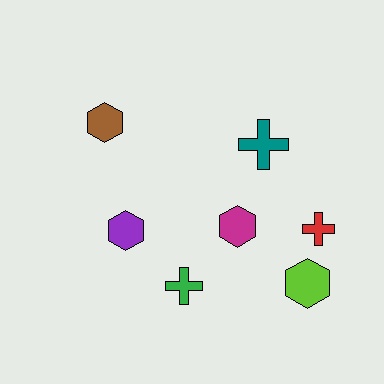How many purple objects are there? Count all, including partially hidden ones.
There is 1 purple object.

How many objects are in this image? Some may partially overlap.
There are 7 objects.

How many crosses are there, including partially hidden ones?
There are 3 crosses.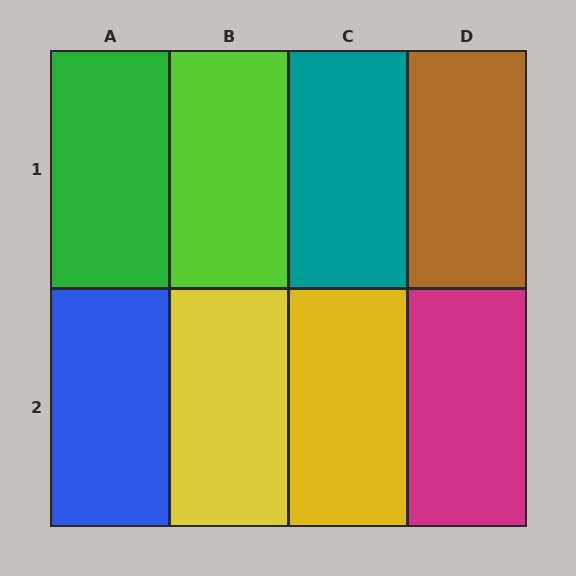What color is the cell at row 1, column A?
Green.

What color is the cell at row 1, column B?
Lime.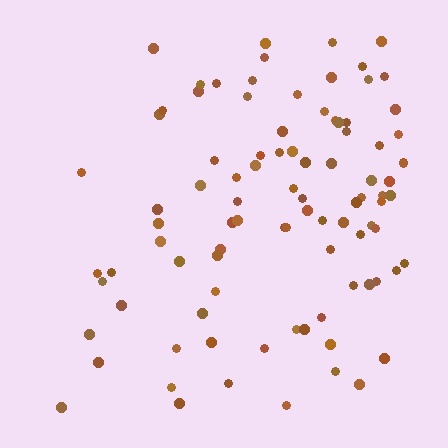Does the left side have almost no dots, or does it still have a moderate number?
Still a moderate number, just noticeably fewer than the right.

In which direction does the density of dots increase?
From left to right, with the right side densest.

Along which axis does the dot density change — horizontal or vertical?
Horizontal.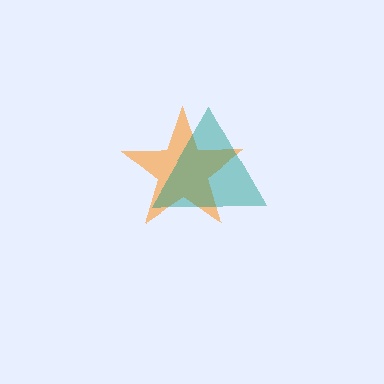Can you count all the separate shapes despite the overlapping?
Yes, there are 2 separate shapes.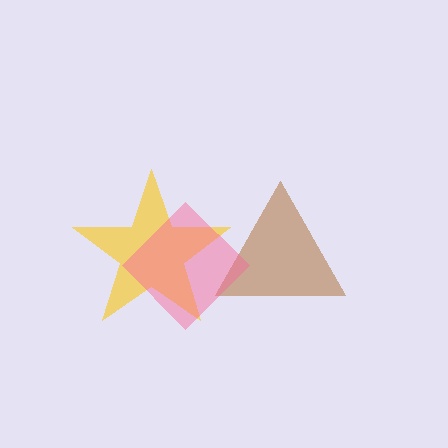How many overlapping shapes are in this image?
There are 3 overlapping shapes in the image.